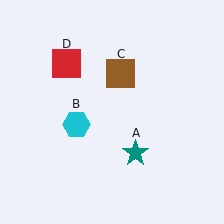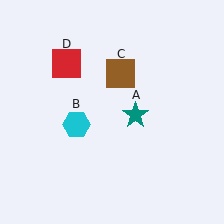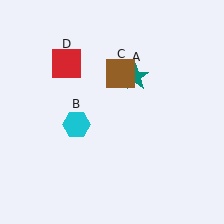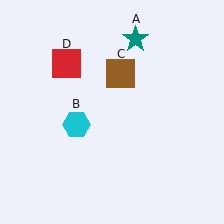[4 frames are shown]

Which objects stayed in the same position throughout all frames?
Cyan hexagon (object B) and brown square (object C) and red square (object D) remained stationary.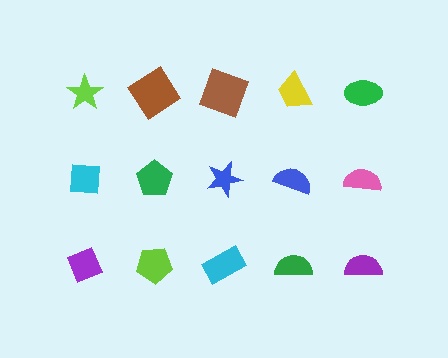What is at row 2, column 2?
A green pentagon.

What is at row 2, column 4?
A blue semicircle.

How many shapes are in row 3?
5 shapes.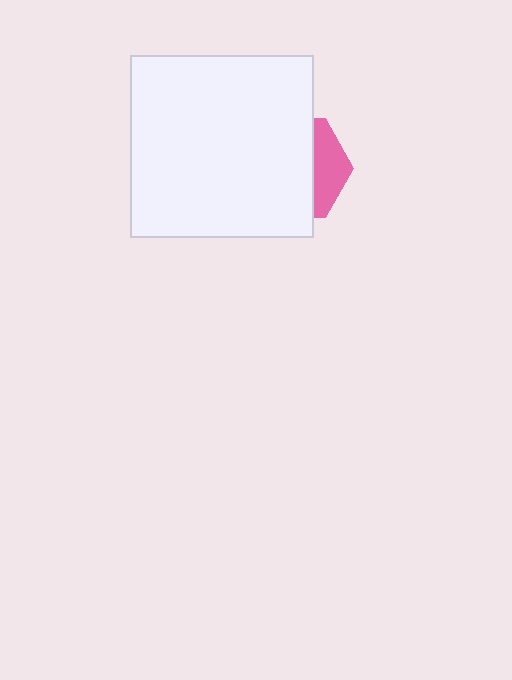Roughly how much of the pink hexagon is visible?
A small part of it is visible (roughly 31%).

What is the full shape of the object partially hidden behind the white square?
The partially hidden object is a pink hexagon.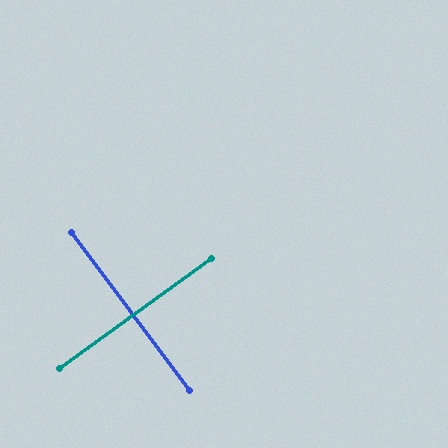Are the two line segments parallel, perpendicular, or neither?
Perpendicular — they meet at approximately 89°.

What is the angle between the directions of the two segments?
Approximately 89 degrees.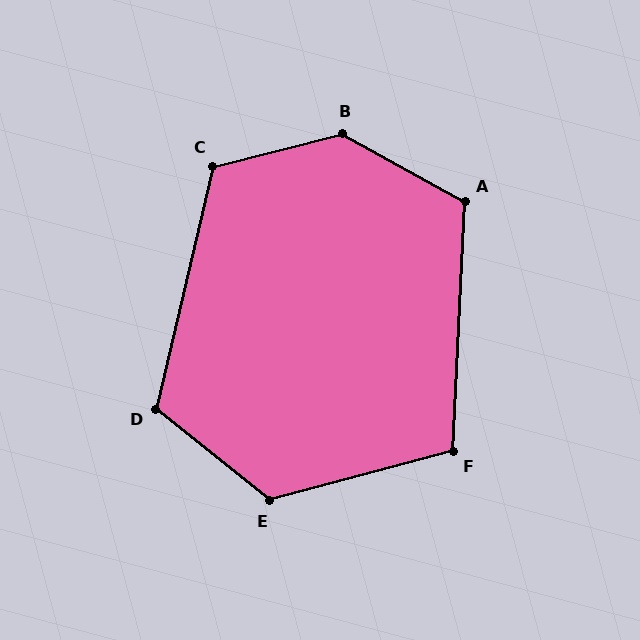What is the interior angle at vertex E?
Approximately 127 degrees (obtuse).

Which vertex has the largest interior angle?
B, at approximately 137 degrees.